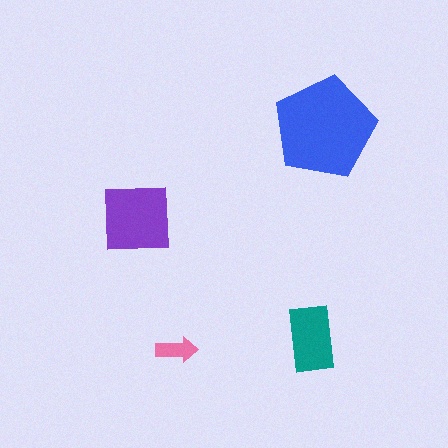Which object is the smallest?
The pink arrow.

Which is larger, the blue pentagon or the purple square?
The blue pentagon.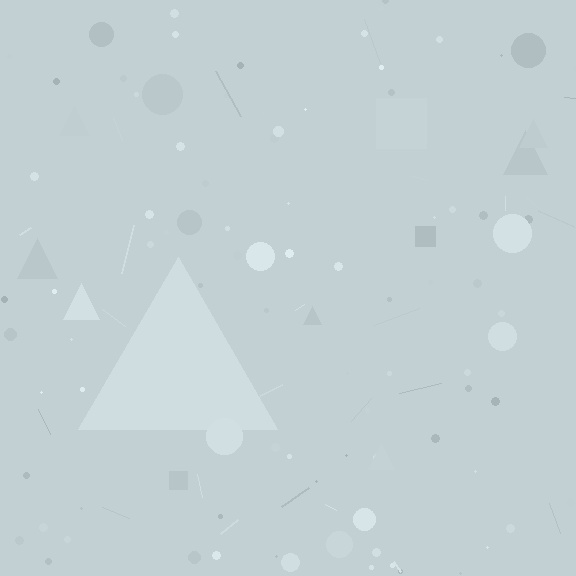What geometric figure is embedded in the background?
A triangle is embedded in the background.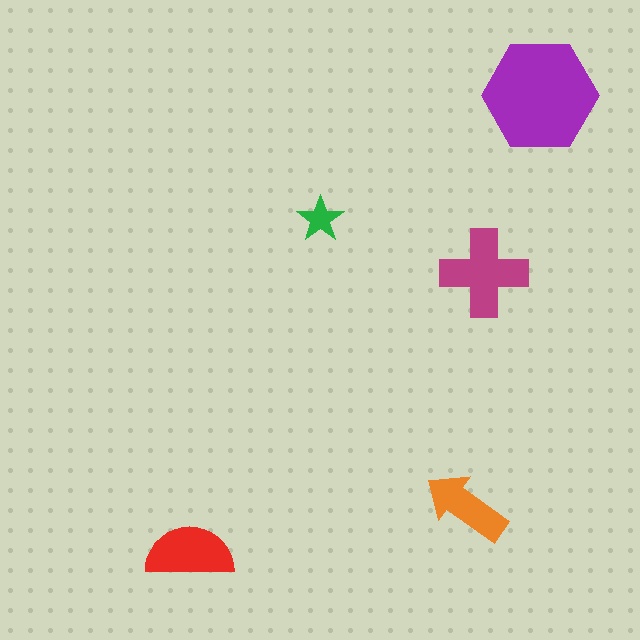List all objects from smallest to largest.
The green star, the orange arrow, the red semicircle, the magenta cross, the purple hexagon.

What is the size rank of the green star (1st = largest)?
5th.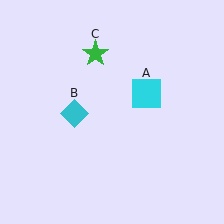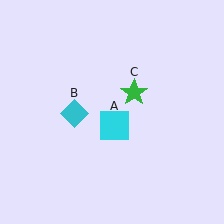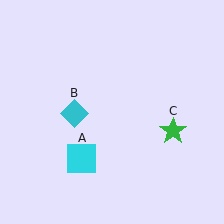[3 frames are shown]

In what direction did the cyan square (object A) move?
The cyan square (object A) moved down and to the left.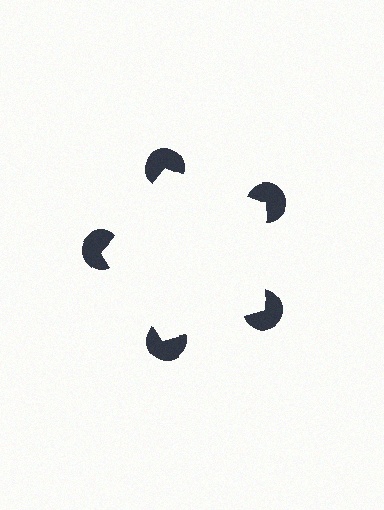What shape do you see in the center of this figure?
An illusory pentagon — its edges are inferred from the aligned wedge cuts in the pac-man discs, not physically drawn.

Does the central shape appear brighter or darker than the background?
It typically appears slightly brighter than the background, even though no actual brightness change is drawn.